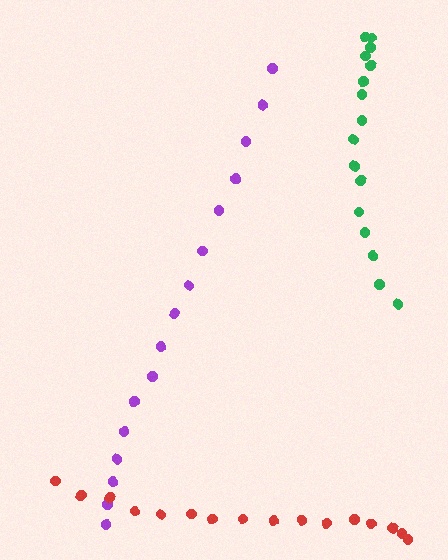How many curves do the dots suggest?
There are 3 distinct paths.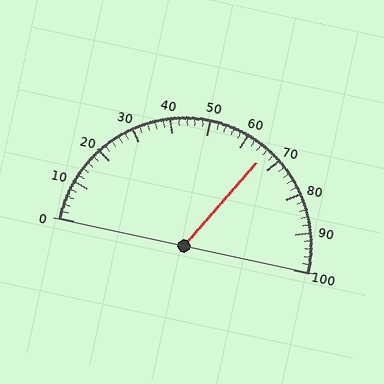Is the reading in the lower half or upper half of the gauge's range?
The reading is in the upper half of the range (0 to 100).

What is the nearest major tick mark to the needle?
The nearest major tick mark is 70.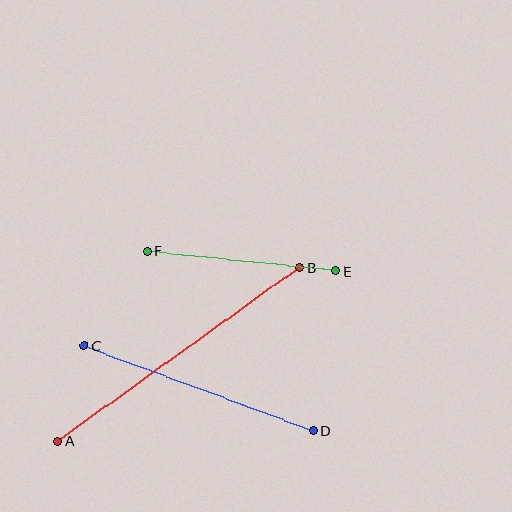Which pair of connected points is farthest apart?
Points A and B are farthest apart.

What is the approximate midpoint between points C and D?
The midpoint is at approximately (199, 388) pixels.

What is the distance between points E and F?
The distance is approximately 190 pixels.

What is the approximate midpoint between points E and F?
The midpoint is at approximately (241, 261) pixels.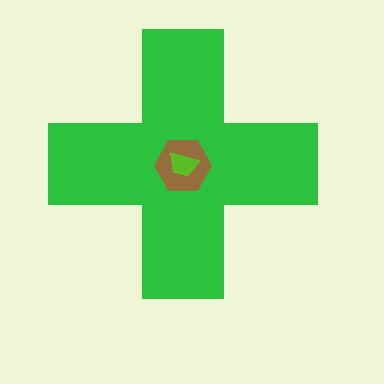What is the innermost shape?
The lime trapezoid.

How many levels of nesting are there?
3.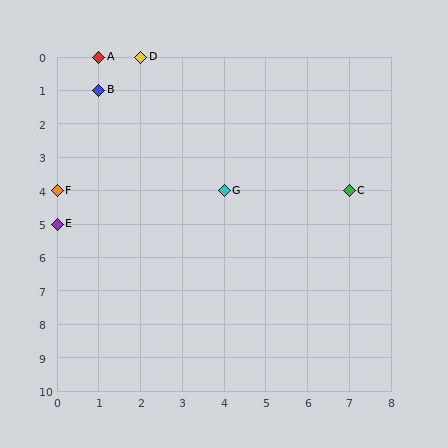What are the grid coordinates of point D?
Point D is at grid coordinates (2, 0).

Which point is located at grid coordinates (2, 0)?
Point D is at (2, 0).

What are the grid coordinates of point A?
Point A is at grid coordinates (1, 0).